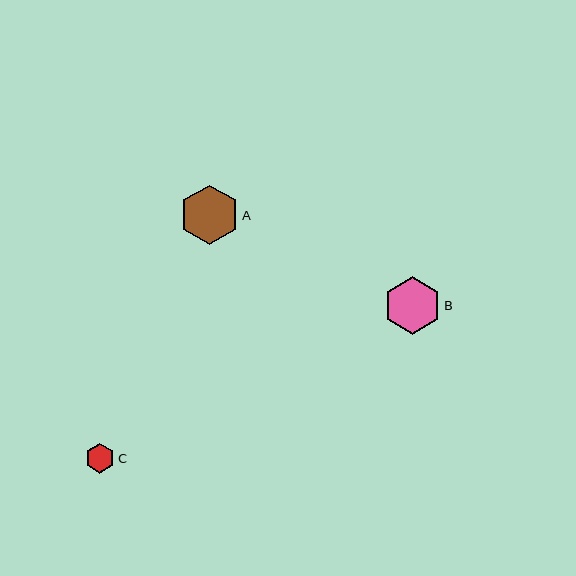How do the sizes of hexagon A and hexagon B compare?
Hexagon A and hexagon B are approximately the same size.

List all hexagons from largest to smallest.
From largest to smallest: A, B, C.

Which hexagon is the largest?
Hexagon A is the largest with a size of approximately 60 pixels.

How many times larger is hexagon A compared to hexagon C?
Hexagon A is approximately 2.0 times the size of hexagon C.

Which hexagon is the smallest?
Hexagon C is the smallest with a size of approximately 29 pixels.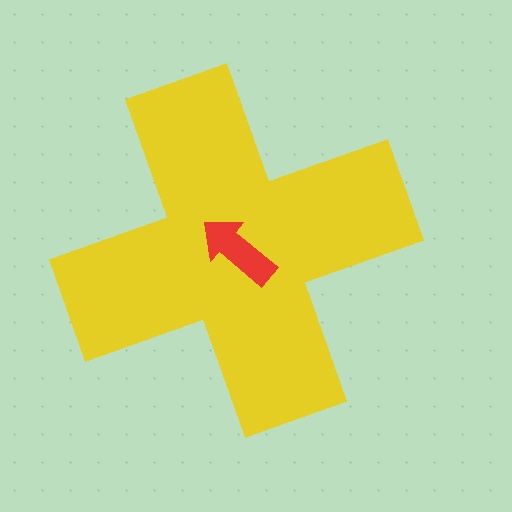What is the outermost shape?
The yellow cross.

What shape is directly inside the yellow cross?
The red arrow.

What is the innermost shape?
The red arrow.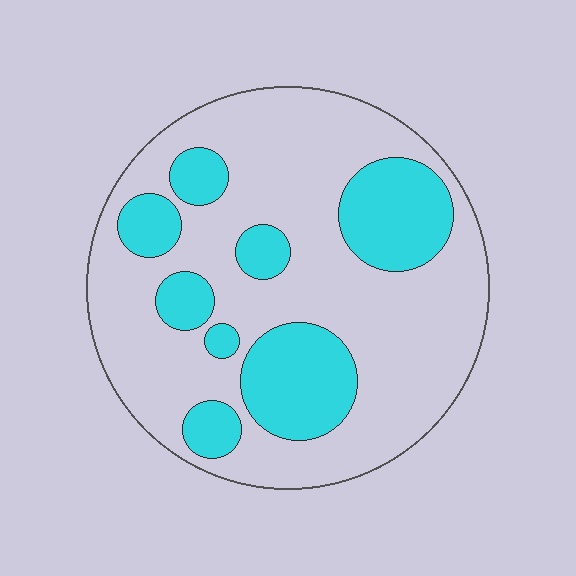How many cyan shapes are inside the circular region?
8.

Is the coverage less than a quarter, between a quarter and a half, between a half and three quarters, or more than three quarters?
Between a quarter and a half.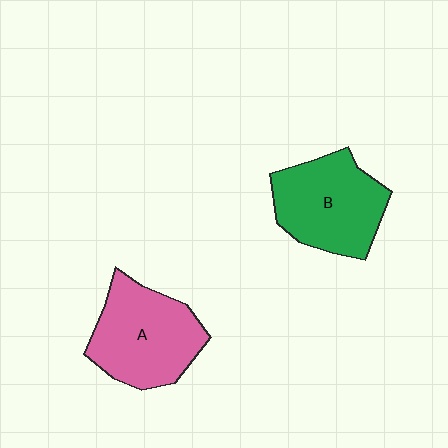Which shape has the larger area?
Shape A (pink).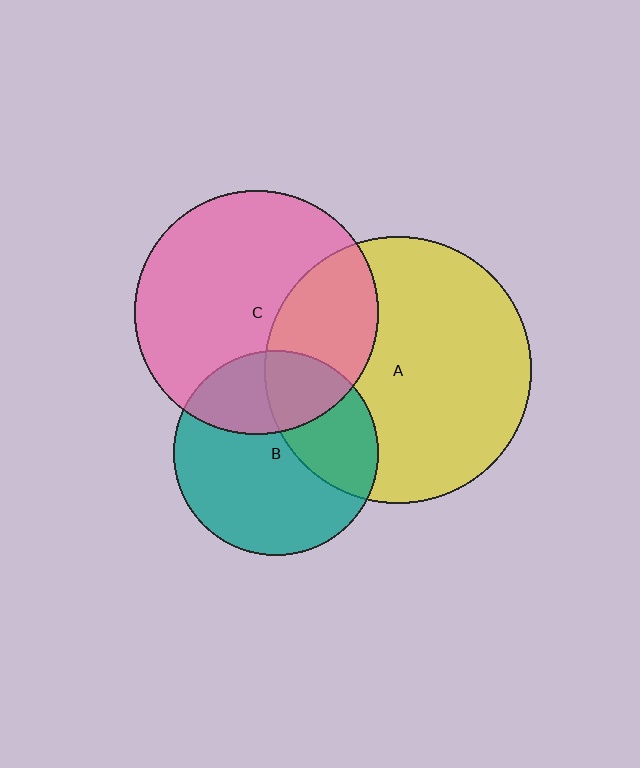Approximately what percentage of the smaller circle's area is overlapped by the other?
Approximately 30%.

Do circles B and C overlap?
Yes.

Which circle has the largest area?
Circle A (yellow).